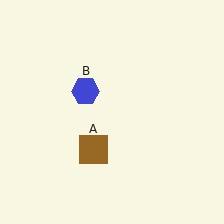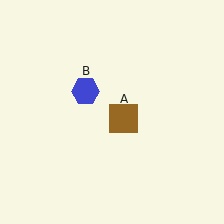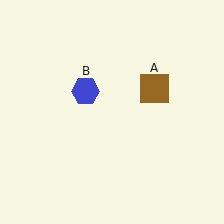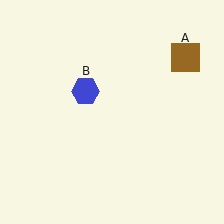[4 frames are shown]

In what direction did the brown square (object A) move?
The brown square (object A) moved up and to the right.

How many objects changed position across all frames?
1 object changed position: brown square (object A).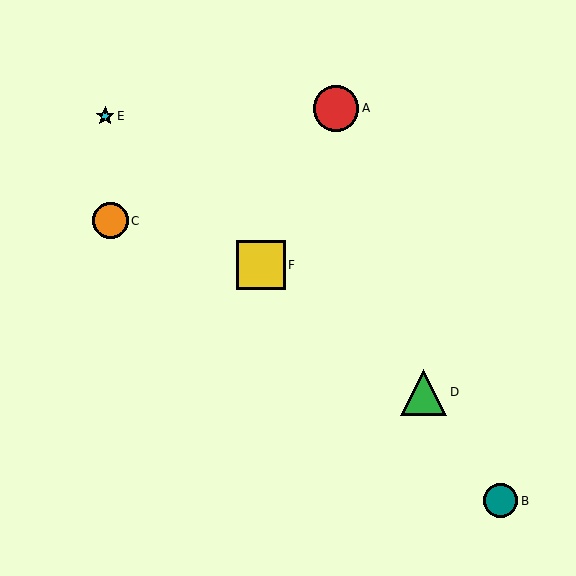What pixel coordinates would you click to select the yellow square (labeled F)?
Click at (261, 265) to select the yellow square F.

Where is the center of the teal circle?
The center of the teal circle is at (501, 501).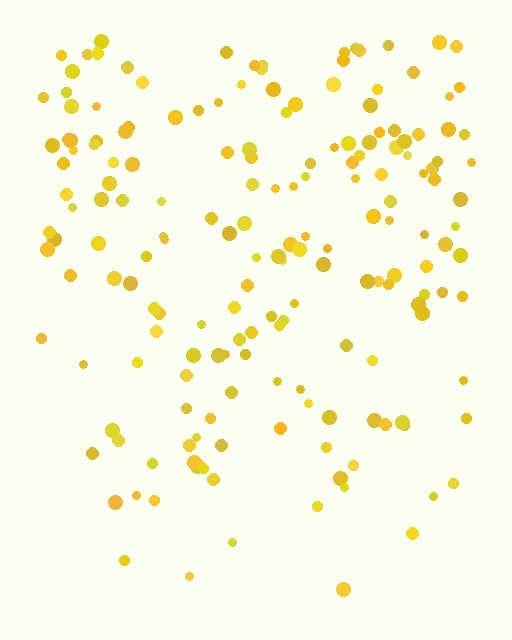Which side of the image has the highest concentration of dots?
The top.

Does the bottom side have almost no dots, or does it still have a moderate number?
Still a moderate number, just noticeably fewer than the top.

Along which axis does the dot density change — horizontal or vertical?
Vertical.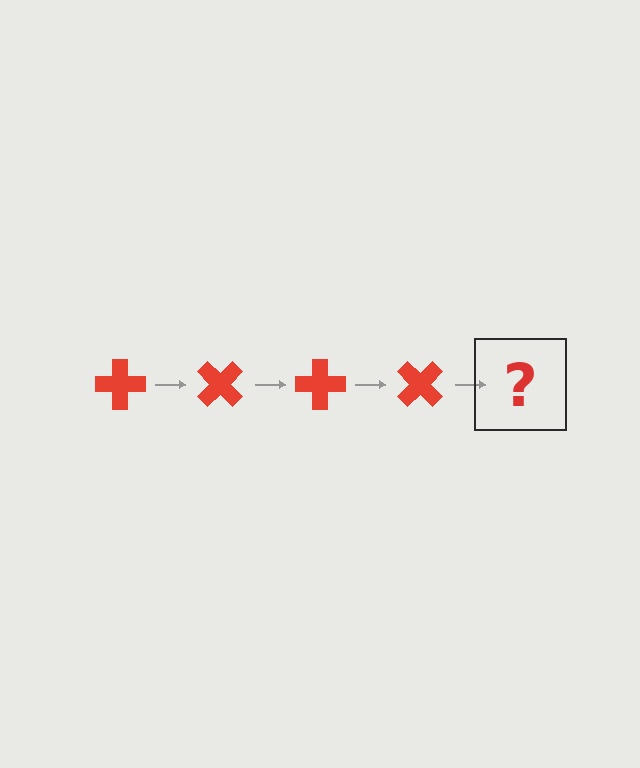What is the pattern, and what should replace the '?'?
The pattern is that the cross rotates 45 degrees each step. The '?' should be a red cross rotated 180 degrees.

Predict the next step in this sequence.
The next step is a red cross rotated 180 degrees.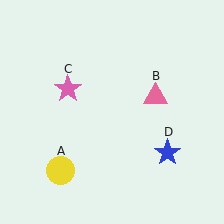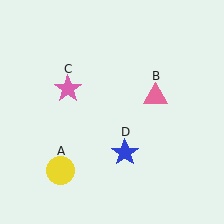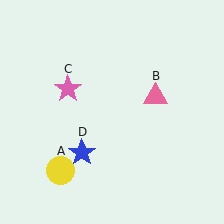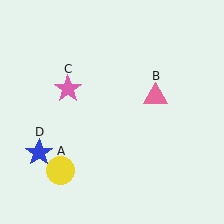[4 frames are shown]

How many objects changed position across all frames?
1 object changed position: blue star (object D).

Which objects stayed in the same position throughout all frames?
Yellow circle (object A) and pink triangle (object B) and pink star (object C) remained stationary.